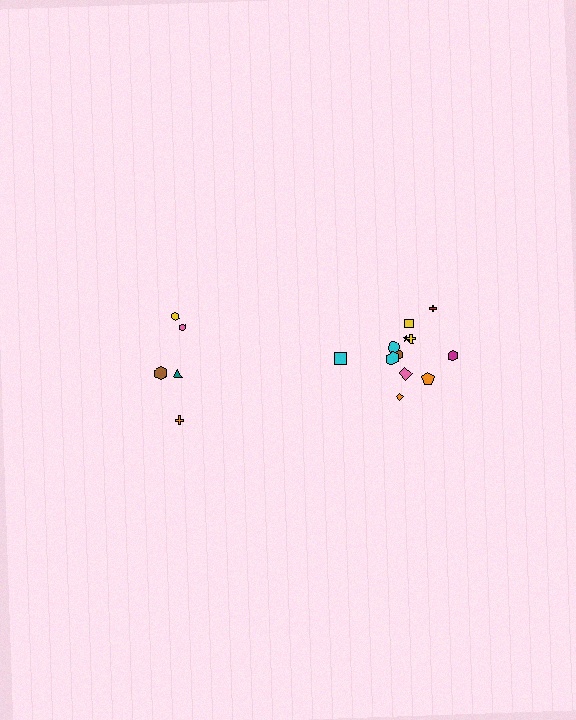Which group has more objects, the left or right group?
The right group.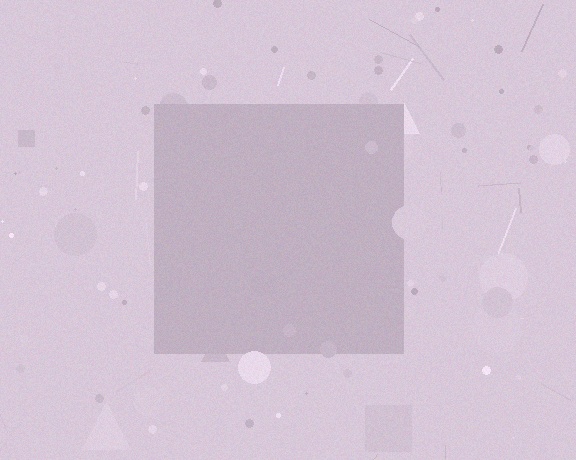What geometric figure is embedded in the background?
A square is embedded in the background.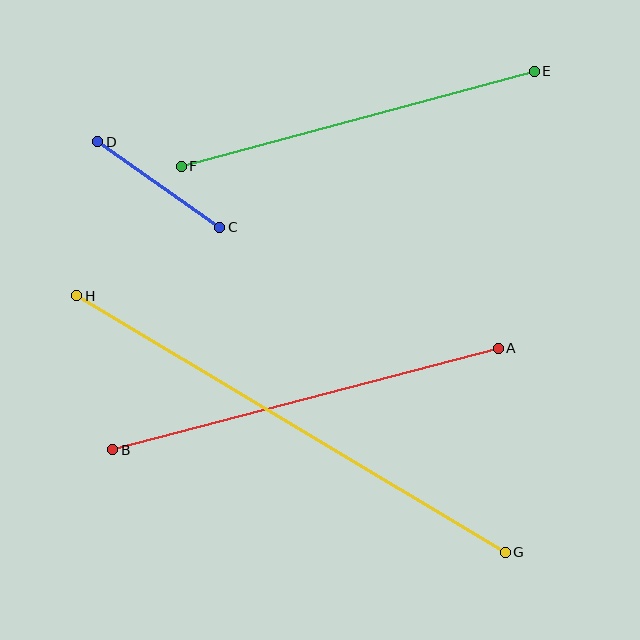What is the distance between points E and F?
The distance is approximately 365 pixels.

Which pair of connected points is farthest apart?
Points G and H are farthest apart.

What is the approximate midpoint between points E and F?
The midpoint is at approximately (358, 119) pixels.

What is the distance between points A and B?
The distance is approximately 399 pixels.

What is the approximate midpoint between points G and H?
The midpoint is at approximately (291, 424) pixels.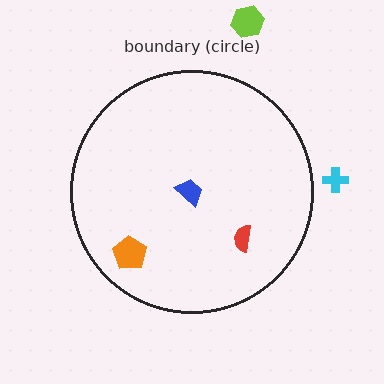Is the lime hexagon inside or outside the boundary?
Outside.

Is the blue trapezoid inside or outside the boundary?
Inside.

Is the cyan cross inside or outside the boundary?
Outside.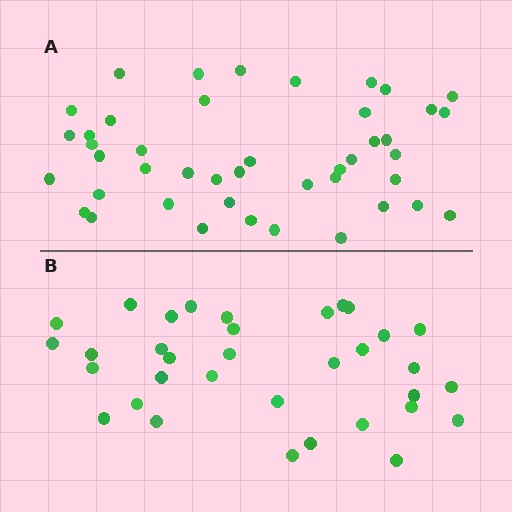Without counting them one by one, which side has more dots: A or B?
Region A (the top region) has more dots.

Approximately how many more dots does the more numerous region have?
Region A has roughly 10 or so more dots than region B.